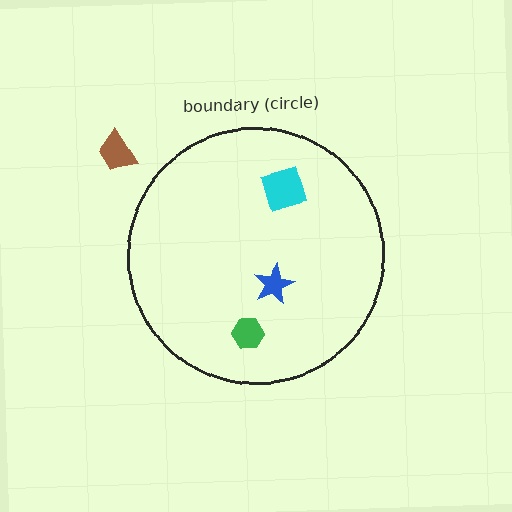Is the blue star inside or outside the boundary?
Inside.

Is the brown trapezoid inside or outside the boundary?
Outside.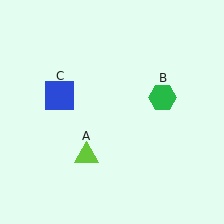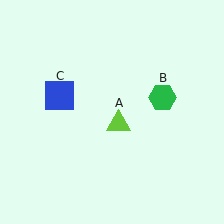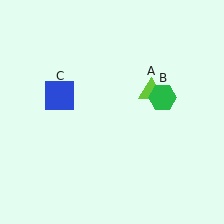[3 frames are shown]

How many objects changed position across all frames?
1 object changed position: lime triangle (object A).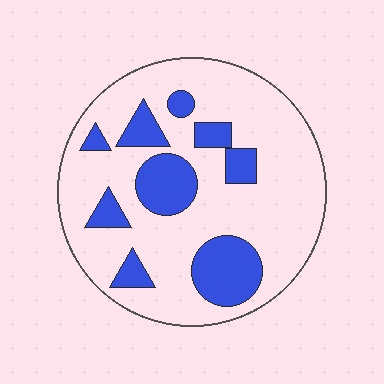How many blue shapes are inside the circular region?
9.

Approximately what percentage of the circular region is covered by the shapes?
Approximately 25%.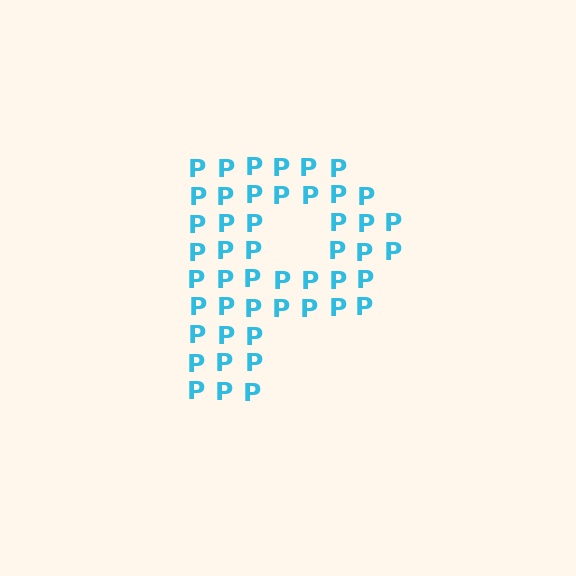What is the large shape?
The large shape is the letter P.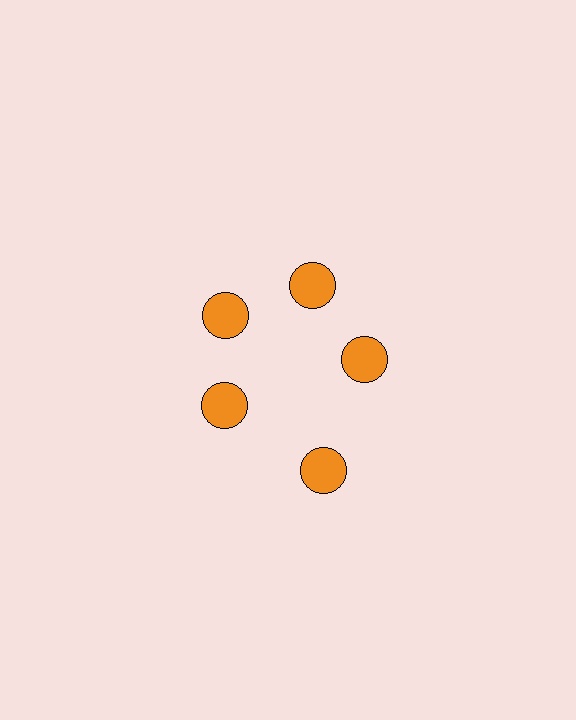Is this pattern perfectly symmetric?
No. The 5 orange circles are arranged in a ring, but one element near the 5 o'clock position is pushed outward from the center, breaking the 5-fold rotational symmetry.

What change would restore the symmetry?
The symmetry would be restored by moving it inward, back onto the ring so that all 5 circles sit at equal angles and equal distance from the center.